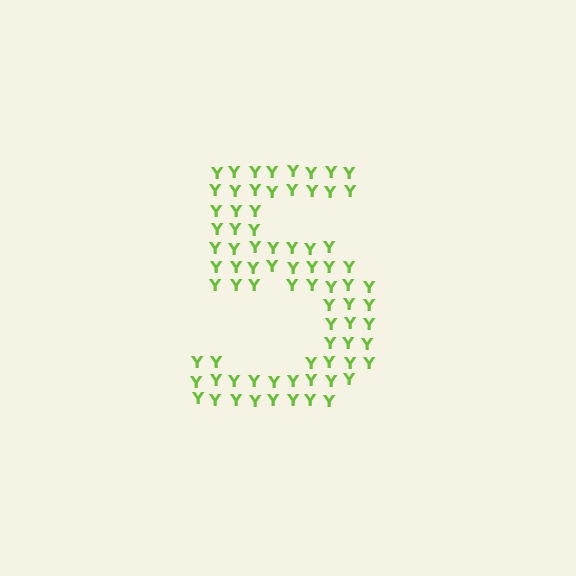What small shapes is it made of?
It is made of small letter Y's.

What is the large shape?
The large shape is the digit 5.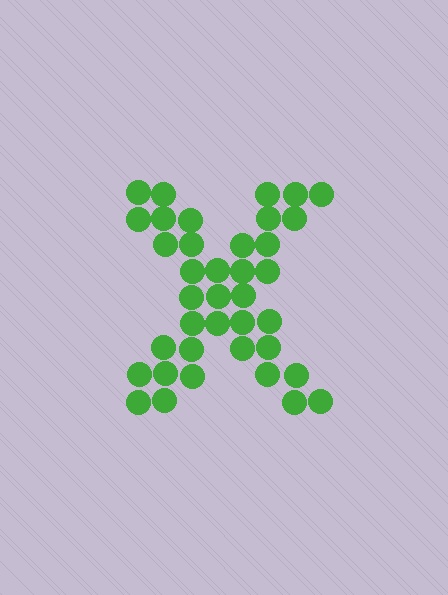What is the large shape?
The large shape is the letter X.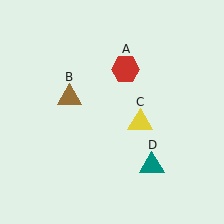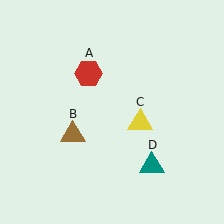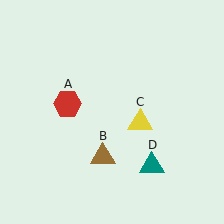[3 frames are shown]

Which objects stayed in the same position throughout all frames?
Yellow triangle (object C) and teal triangle (object D) remained stationary.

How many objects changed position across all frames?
2 objects changed position: red hexagon (object A), brown triangle (object B).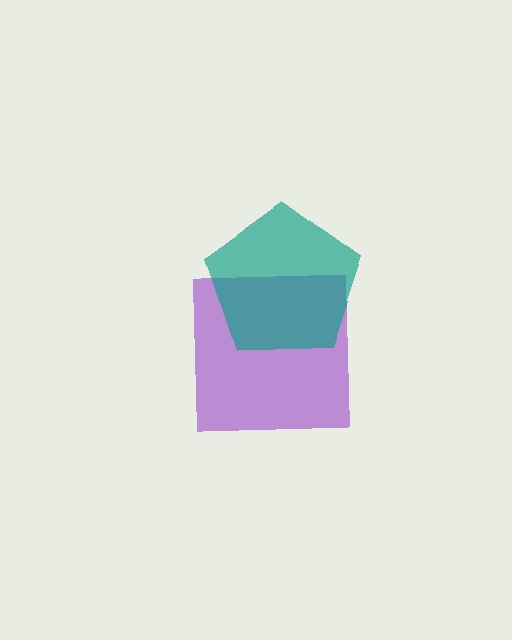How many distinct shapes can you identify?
There are 2 distinct shapes: a purple square, a teal pentagon.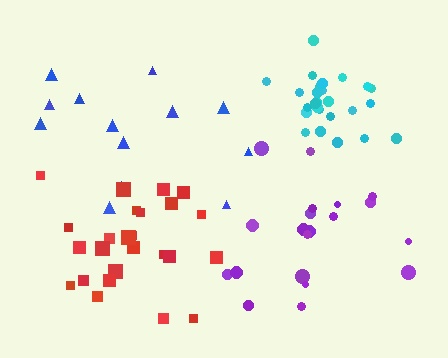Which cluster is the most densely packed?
Cyan.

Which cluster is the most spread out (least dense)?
Blue.